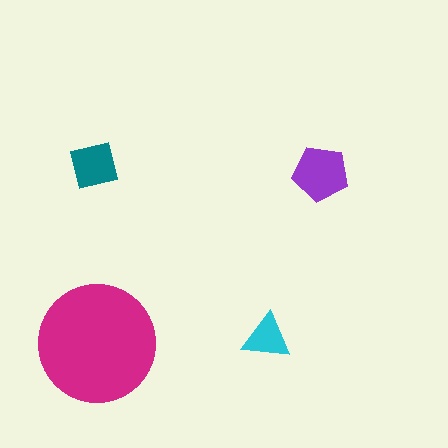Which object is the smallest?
The cyan triangle.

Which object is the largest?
The magenta circle.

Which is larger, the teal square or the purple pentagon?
The purple pentagon.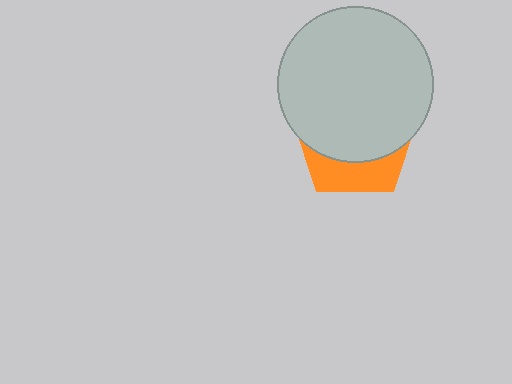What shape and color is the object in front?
The object in front is a light gray circle.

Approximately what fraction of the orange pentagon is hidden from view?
Roughly 70% of the orange pentagon is hidden behind the light gray circle.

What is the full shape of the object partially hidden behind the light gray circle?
The partially hidden object is an orange pentagon.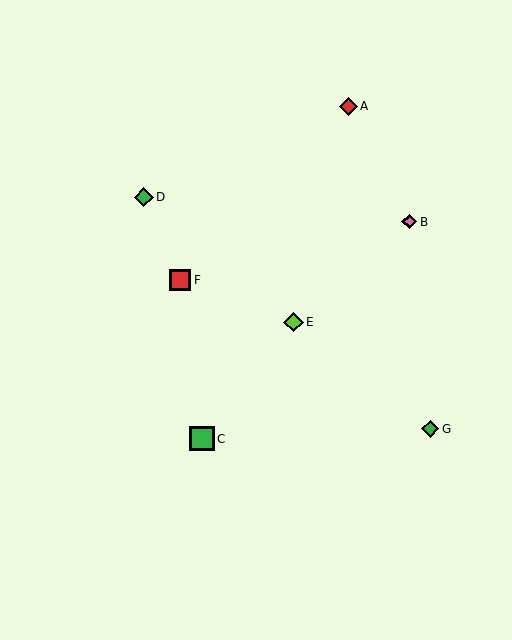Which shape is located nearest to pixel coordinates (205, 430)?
The green square (labeled C) at (202, 439) is nearest to that location.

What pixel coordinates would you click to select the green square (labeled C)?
Click at (202, 439) to select the green square C.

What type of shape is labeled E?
Shape E is a lime diamond.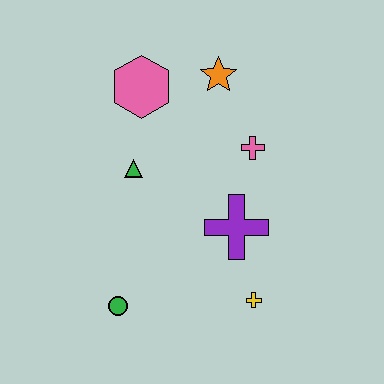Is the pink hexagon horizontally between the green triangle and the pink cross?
Yes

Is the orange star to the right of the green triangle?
Yes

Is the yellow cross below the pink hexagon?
Yes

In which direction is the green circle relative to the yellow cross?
The green circle is to the left of the yellow cross.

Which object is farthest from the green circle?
The orange star is farthest from the green circle.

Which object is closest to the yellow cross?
The purple cross is closest to the yellow cross.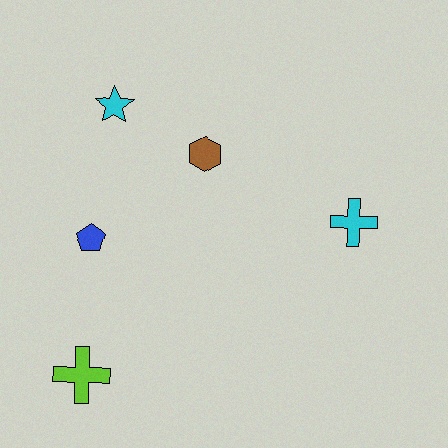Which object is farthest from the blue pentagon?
The cyan cross is farthest from the blue pentagon.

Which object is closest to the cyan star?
The brown hexagon is closest to the cyan star.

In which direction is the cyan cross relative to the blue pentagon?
The cyan cross is to the right of the blue pentagon.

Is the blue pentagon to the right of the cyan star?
No